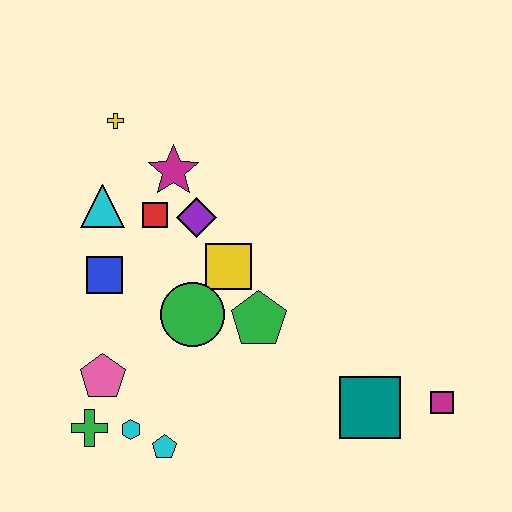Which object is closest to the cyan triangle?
The red square is closest to the cyan triangle.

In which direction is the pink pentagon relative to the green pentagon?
The pink pentagon is to the left of the green pentagon.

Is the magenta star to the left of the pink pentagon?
No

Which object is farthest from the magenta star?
The magenta square is farthest from the magenta star.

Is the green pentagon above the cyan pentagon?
Yes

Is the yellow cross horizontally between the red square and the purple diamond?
No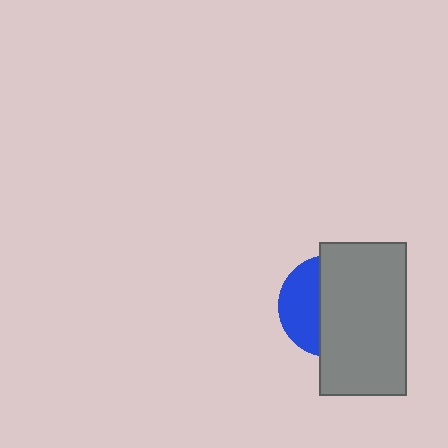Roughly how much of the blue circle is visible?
A small part of it is visible (roughly 38%).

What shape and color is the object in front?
The object in front is a gray rectangle.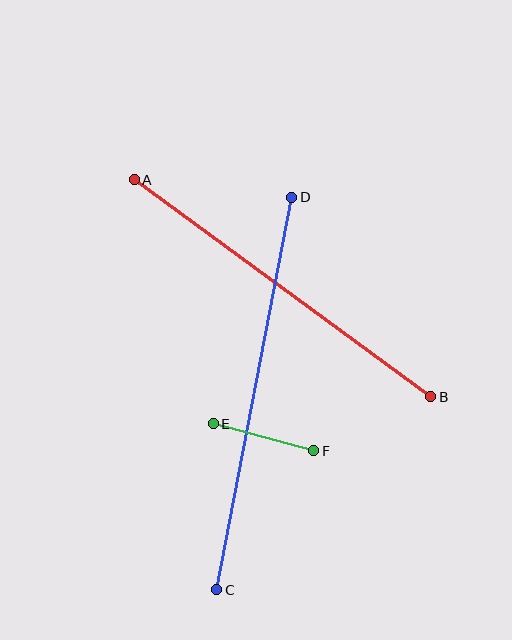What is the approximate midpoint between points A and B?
The midpoint is at approximately (283, 288) pixels.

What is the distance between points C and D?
The distance is approximately 400 pixels.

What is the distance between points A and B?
The distance is approximately 367 pixels.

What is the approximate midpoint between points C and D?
The midpoint is at approximately (254, 393) pixels.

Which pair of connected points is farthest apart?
Points C and D are farthest apart.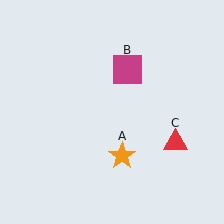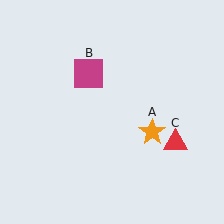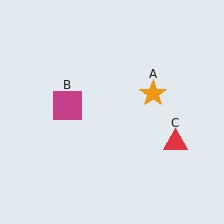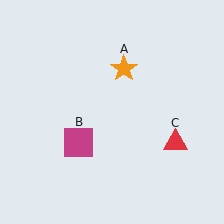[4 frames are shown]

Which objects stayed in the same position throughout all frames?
Red triangle (object C) remained stationary.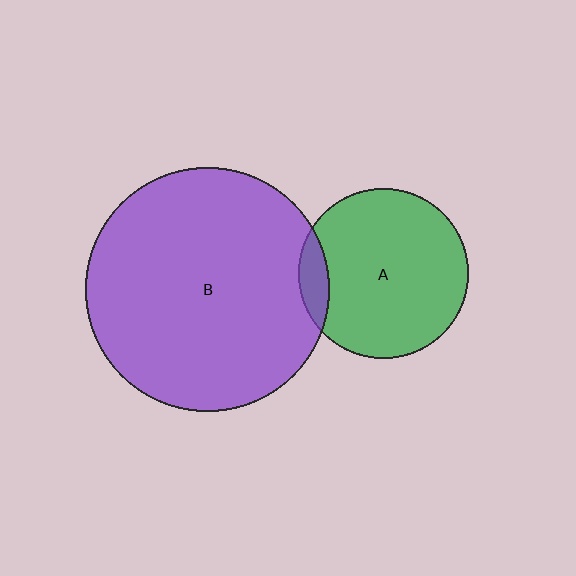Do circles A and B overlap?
Yes.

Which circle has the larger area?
Circle B (purple).